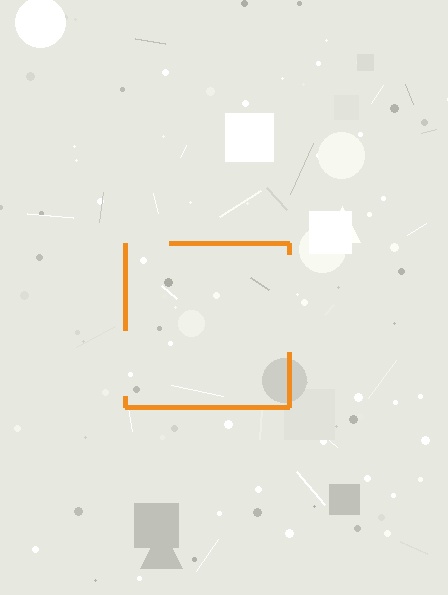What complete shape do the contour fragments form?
The contour fragments form a square.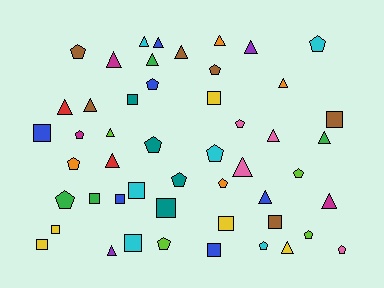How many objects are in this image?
There are 50 objects.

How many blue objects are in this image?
There are 6 blue objects.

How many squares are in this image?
There are 14 squares.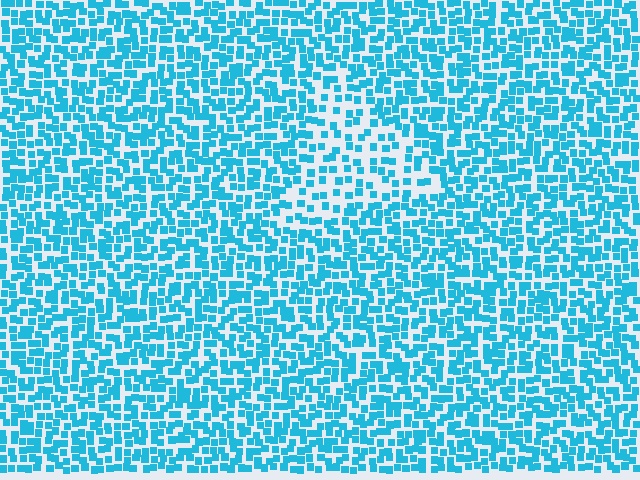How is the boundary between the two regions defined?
The boundary is defined by a change in element density (approximately 1.8x ratio). All elements are the same color, size, and shape.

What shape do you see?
I see a triangle.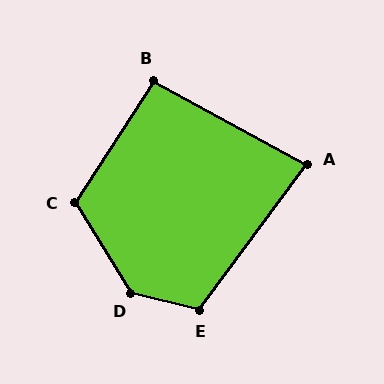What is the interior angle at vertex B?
Approximately 94 degrees (approximately right).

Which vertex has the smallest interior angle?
A, at approximately 82 degrees.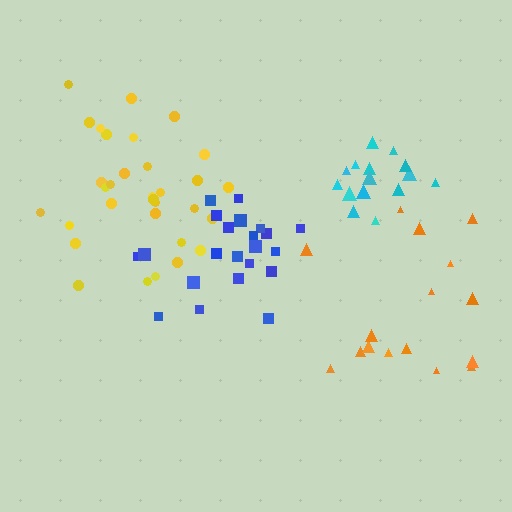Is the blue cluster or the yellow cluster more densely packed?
Blue.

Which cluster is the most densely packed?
Cyan.